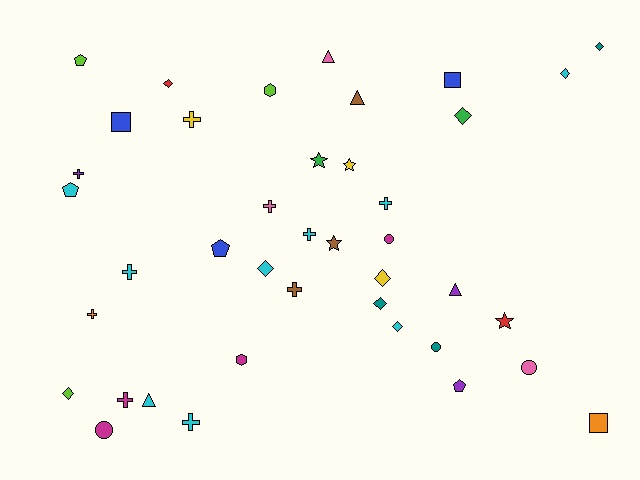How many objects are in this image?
There are 40 objects.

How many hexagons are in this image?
There are 2 hexagons.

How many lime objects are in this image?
There are 3 lime objects.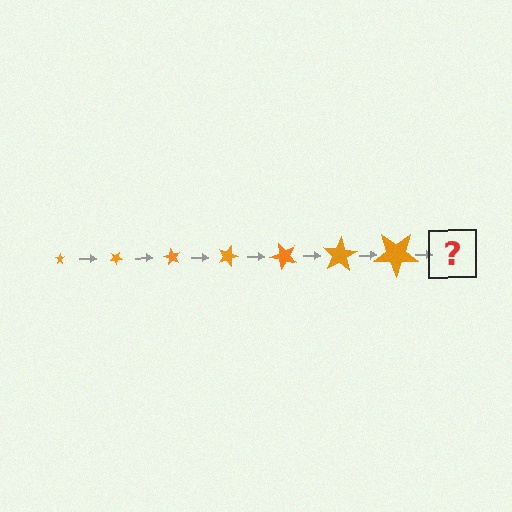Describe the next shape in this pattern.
It should be a star, larger than the previous one and rotated 210 degrees from the start.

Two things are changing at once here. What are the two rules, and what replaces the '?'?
The two rules are that the star grows larger each step and it rotates 30 degrees each step. The '?' should be a star, larger than the previous one and rotated 210 degrees from the start.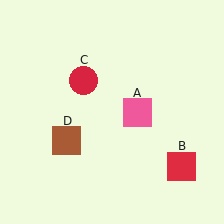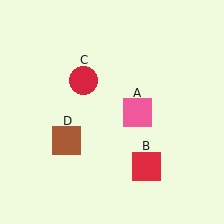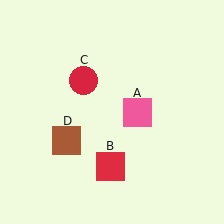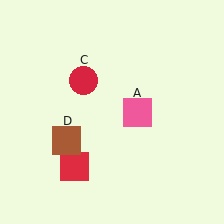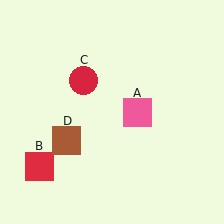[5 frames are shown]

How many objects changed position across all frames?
1 object changed position: red square (object B).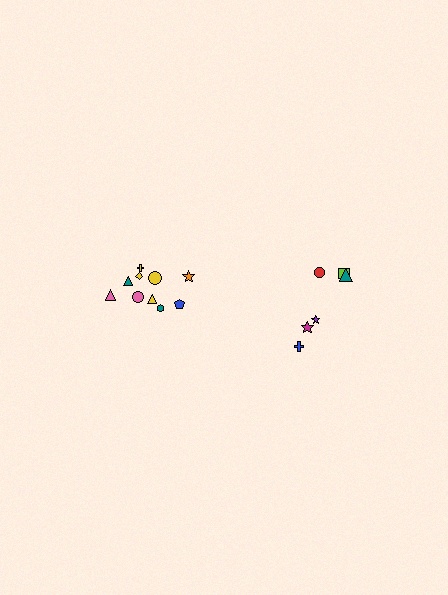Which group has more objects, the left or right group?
The left group.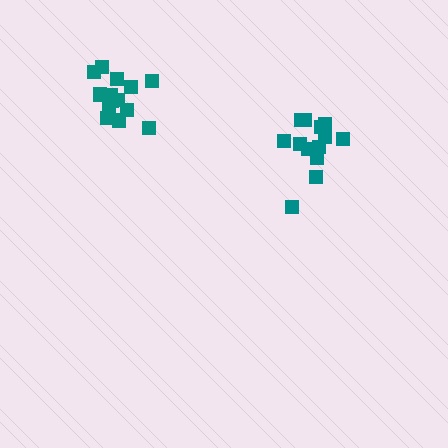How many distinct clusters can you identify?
There are 2 distinct clusters.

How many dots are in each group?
Group 1: 16 dots, Group 2: 13 dots (29 total).